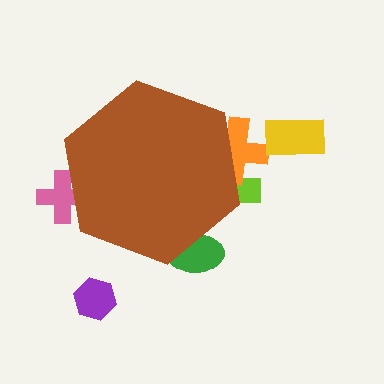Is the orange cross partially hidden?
Yes, the orange cross is partially hidden behind the brown hexagon.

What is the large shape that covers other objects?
A brown hexagon.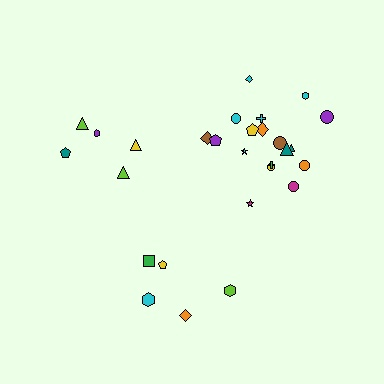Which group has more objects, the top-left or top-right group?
The top-right group.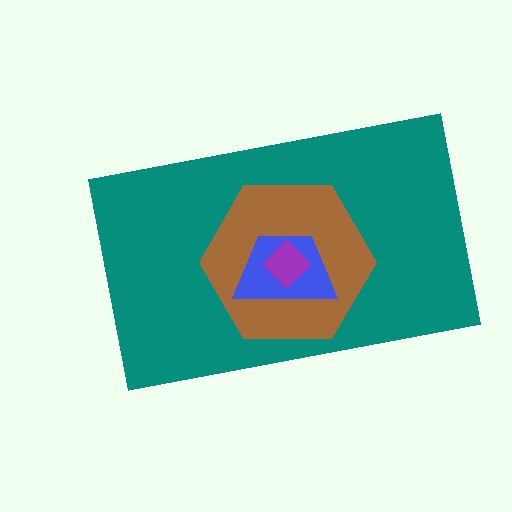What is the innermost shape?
The purple diamond.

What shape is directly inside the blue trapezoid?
The purple diamond.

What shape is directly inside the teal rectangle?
The brown hexagon.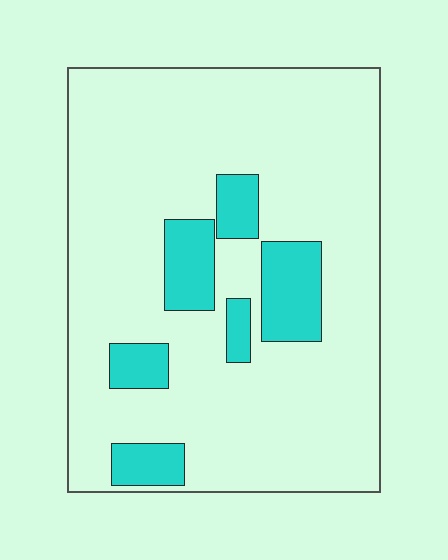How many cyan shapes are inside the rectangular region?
6.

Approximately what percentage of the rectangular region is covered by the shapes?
Approximately 15%.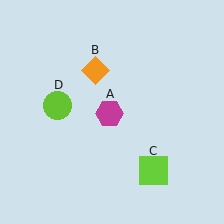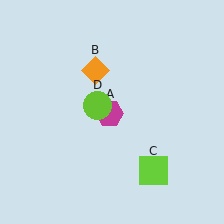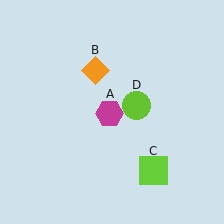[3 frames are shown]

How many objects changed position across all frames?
1 object changed position: lime circle (object D).